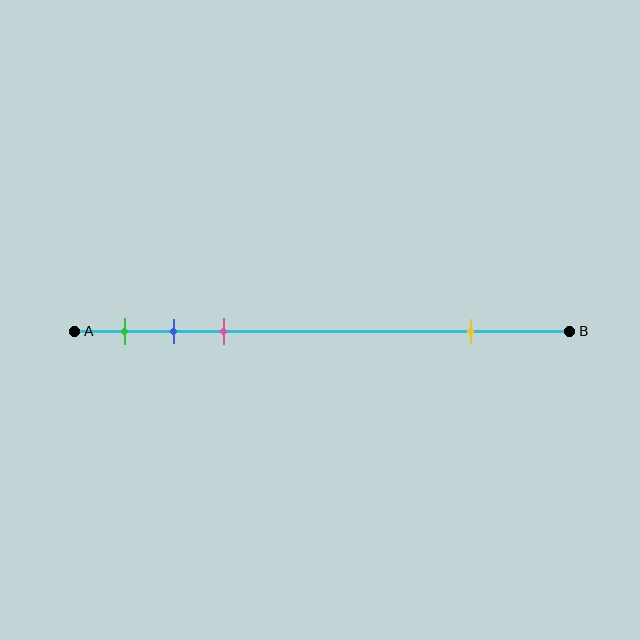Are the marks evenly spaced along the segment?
No, the marks are not evenly spaced.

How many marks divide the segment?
There are 4 marks dividing the segment.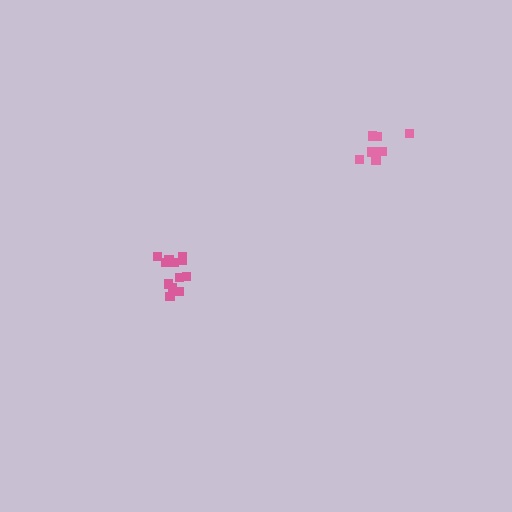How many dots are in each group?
Group 1: 7 dots, Group 2: 12 dots (19 total).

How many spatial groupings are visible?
There are 2 spatial groupings.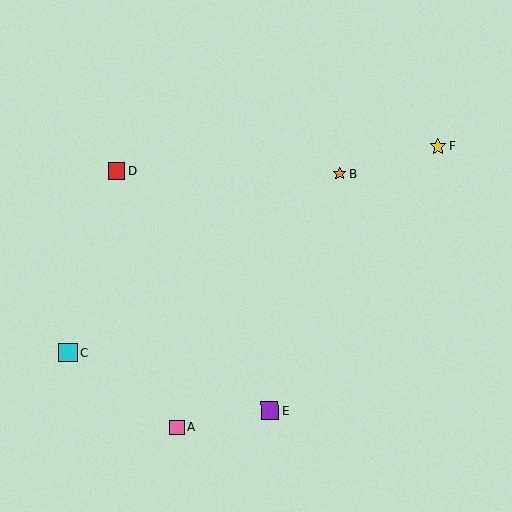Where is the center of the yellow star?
The center of the yellow star is at (438, 147).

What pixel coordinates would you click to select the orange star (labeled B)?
Click at (340, 174) to select the orange star B.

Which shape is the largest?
The cyan square (labeled C) is the largest.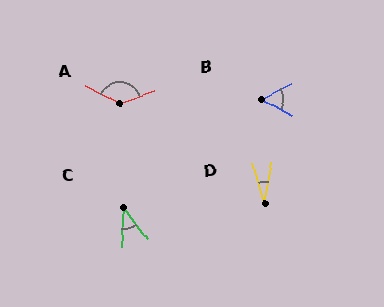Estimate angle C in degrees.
Approximately 40 degrees.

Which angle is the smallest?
D, at approximately 26 degrees.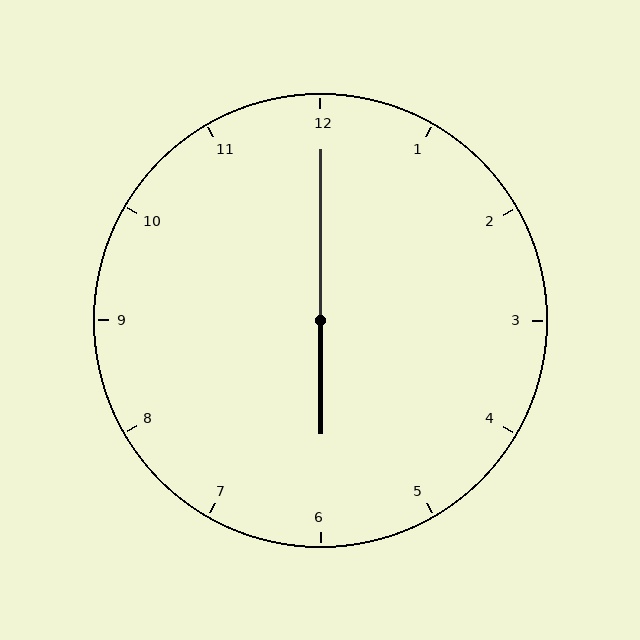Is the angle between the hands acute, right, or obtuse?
It is obtuse.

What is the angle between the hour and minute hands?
Approximately 180 degrees.